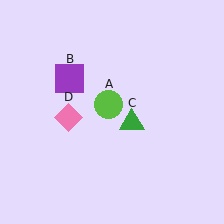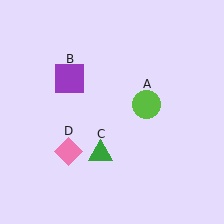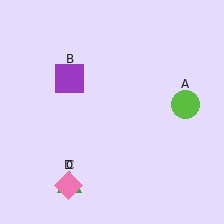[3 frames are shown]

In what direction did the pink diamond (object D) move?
The pink diamond (object D) moved down.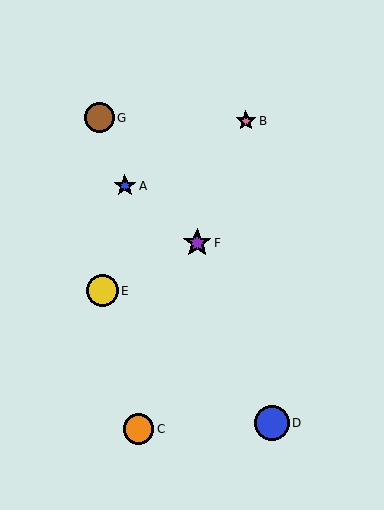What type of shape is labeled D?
Shape D is a blue circle.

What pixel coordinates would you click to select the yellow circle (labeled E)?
Click at (102, 291) to select the yellow circle E.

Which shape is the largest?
The blue circle (labeled D) is the largest.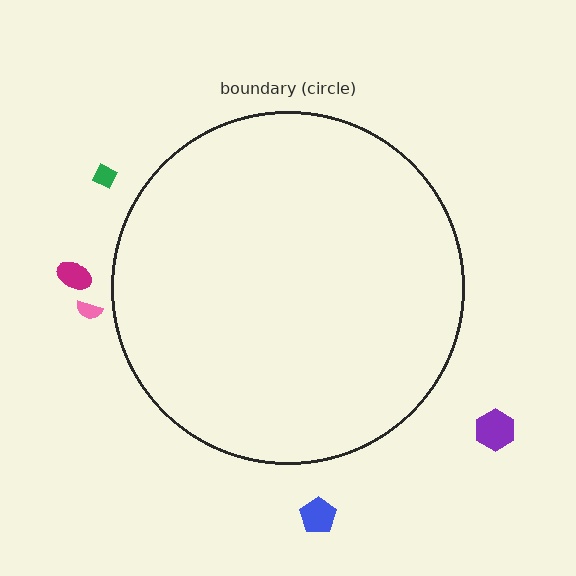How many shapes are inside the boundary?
0 inside, 5 outside.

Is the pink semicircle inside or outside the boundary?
Outside.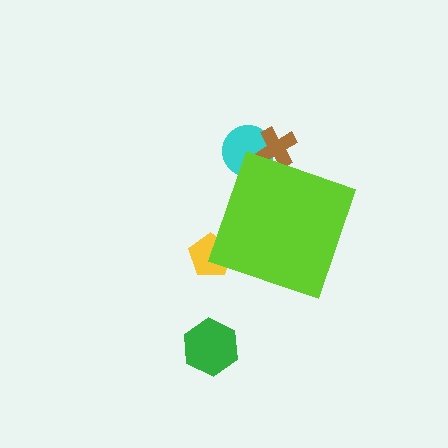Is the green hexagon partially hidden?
No, the green hexagon is fully visible.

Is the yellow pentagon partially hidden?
Yes, the yellow pentagon is partially hidden behind the lime diamond.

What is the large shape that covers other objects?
A lime diamond.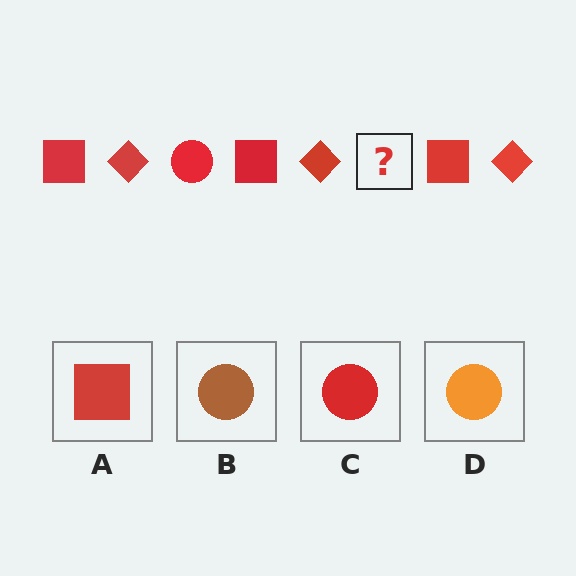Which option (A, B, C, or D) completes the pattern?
C.